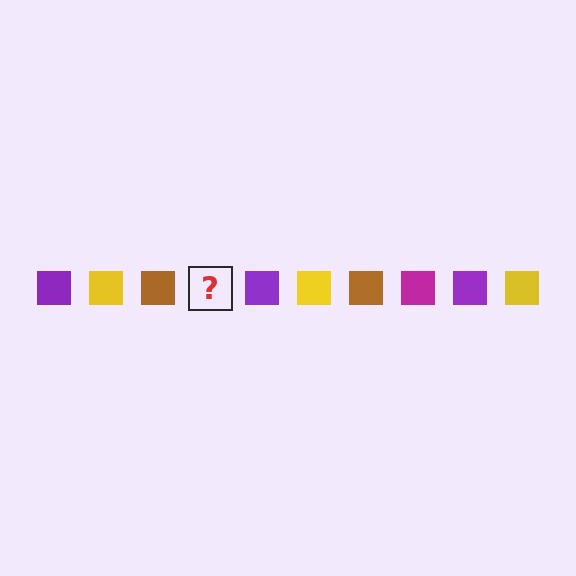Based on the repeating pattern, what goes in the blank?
The blank should be a magenta square.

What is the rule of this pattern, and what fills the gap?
The rule is that the pattern cycles through purple, yellow, brown, magenta squares. The gap should be filled with a magenta square.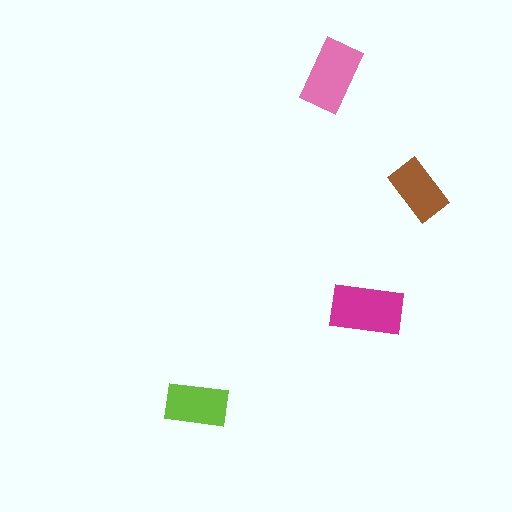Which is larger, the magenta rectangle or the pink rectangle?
The magenta one.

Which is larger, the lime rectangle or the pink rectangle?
The pink one.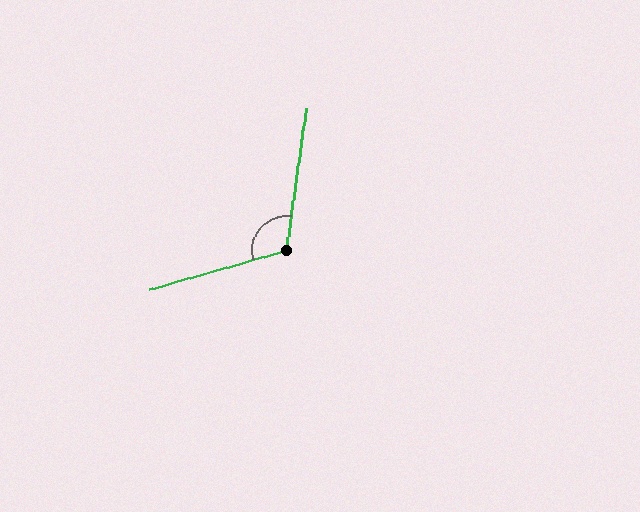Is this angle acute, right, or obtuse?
It is obtuse.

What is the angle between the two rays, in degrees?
Approximately 114 degrees.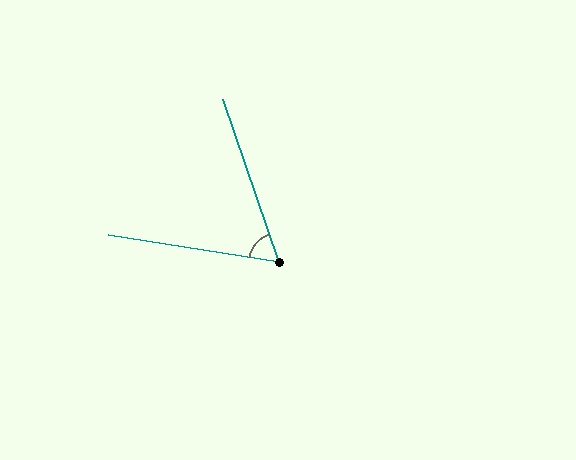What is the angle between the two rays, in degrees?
Approximately 62 degrees.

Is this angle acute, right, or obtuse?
It is acute.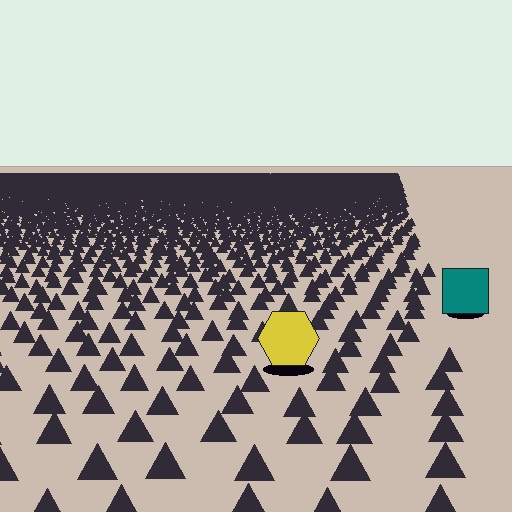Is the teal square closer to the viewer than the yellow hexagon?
No. The yellow hexagon is closer — you can tell from the texture gradient: the ground texture is coarser near it.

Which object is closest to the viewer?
The yellow hexagon is closest. The texture marks near it are larger and more spread out.